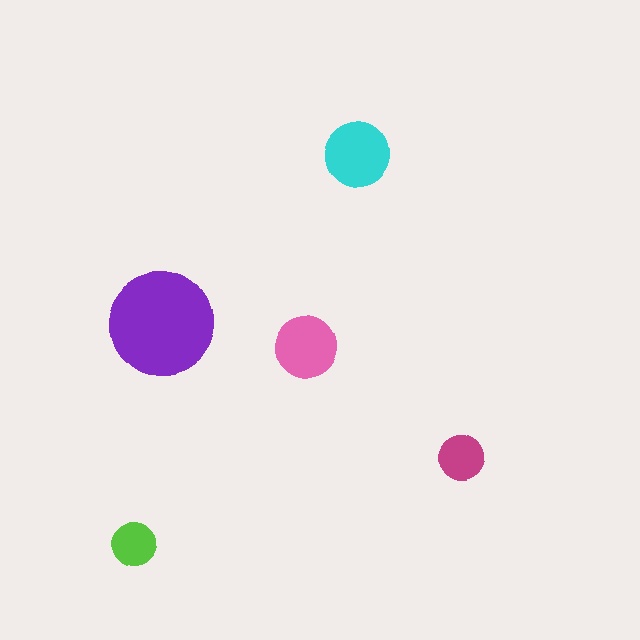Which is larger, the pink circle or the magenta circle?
The pink one.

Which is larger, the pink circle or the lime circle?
The pink one.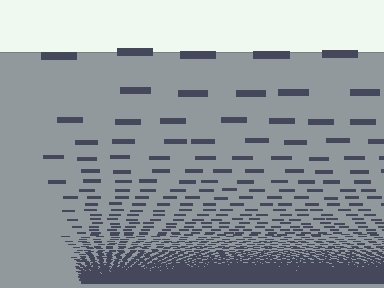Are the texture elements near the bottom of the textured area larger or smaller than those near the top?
Smaller. The gradient is inverted — elements near the bottom are smaller and denser.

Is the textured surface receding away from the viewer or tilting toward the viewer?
The surface appears to tilt toward the viewer. Texture elements get larger and sparser toward the top.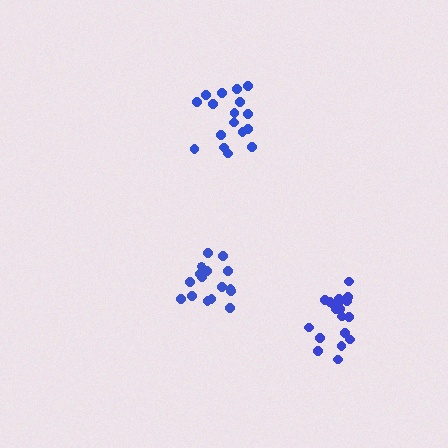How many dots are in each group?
Group 1: 16 dots, Group 2: 17 dots, Group 3: 19 dots (52 total).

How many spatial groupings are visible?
There are 3 spatial groupings.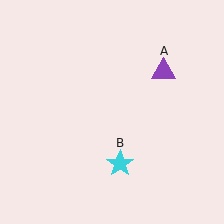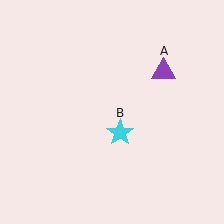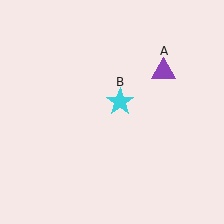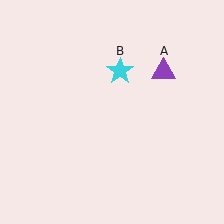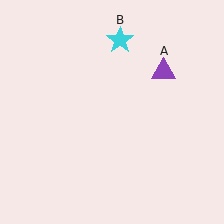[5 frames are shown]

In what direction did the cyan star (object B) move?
The cyan star (object B) moved up.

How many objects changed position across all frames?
1 object changed position: cyan star (object B).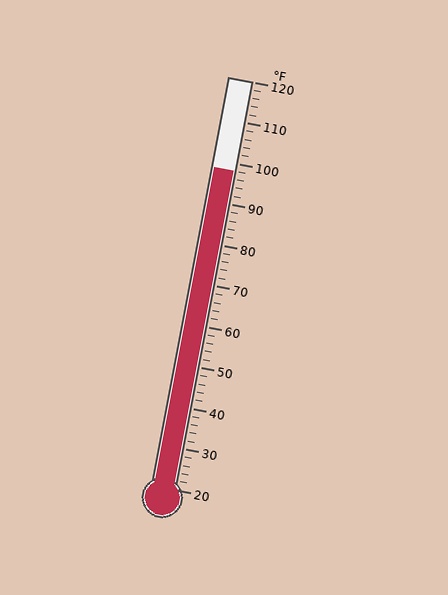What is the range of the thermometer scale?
The thermometer scale ranges from 20°F to 120°F.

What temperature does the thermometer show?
The thermometer shows approximately 98°F.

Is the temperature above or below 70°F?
The temperature is above 70°F.